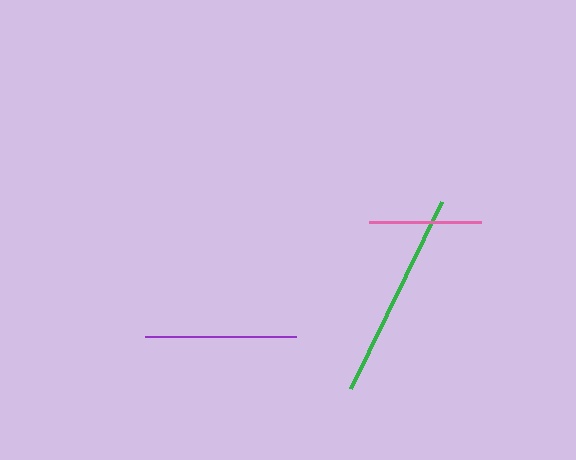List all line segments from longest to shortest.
From longest to shortest: green, purple, pink.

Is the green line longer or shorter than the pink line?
The green line is longer than the pink line.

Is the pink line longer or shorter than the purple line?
The purple line is longer than the pink line.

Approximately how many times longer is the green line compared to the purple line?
The green line is approximately 1.4 times the length of the purple line.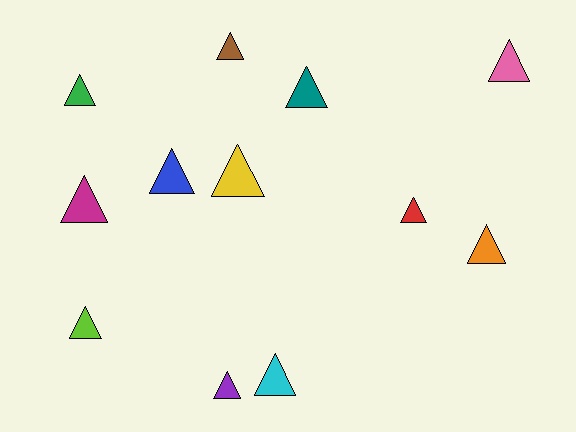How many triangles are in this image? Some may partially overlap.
There are 12 triangles.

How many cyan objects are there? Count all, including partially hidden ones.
There is 1 cyan object.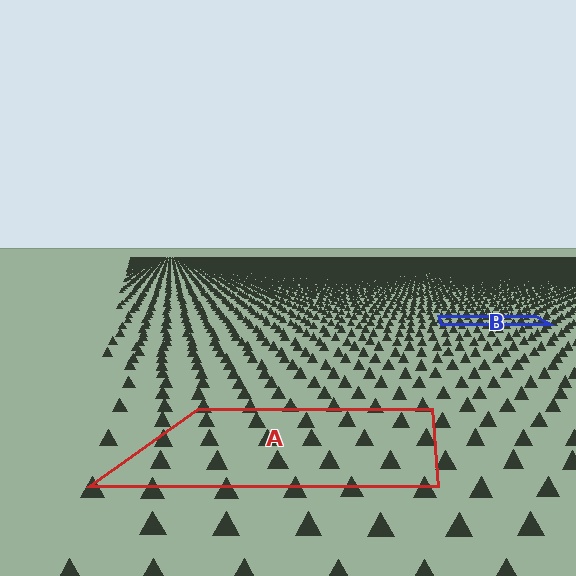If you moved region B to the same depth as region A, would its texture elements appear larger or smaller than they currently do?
They would appear larger. At a closer depth, the same texture elements are projected at a bigger on-screen size.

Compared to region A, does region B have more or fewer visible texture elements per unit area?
Region B has more texture elements per unit area — they are packed more densely because it is farther away.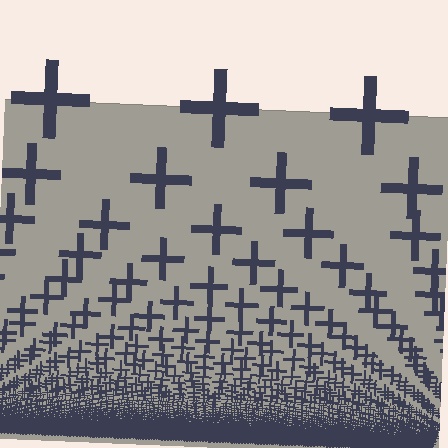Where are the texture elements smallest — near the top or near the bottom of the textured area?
Near the bottom.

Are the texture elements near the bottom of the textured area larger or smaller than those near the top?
Smaller. The gradient is inverted — elements near the bottom are smaller and denser.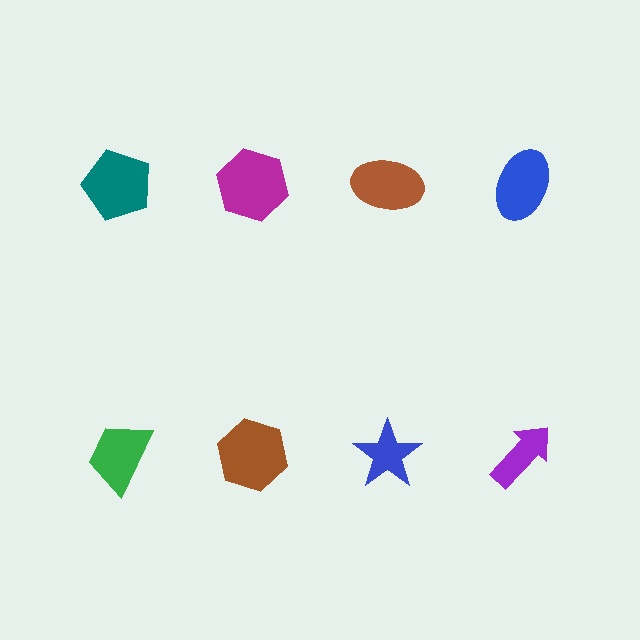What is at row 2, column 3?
A blue star.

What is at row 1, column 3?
A brown ellipse.